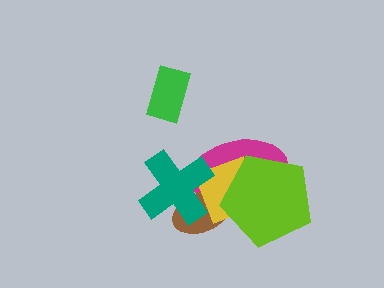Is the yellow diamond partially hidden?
Yes, it is partially covered by another shape.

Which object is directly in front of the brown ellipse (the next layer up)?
The yellow diamond is directly in front of the brown ellipse.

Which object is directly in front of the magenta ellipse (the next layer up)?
The brown ellipse is directly in front of the magenta ellipse.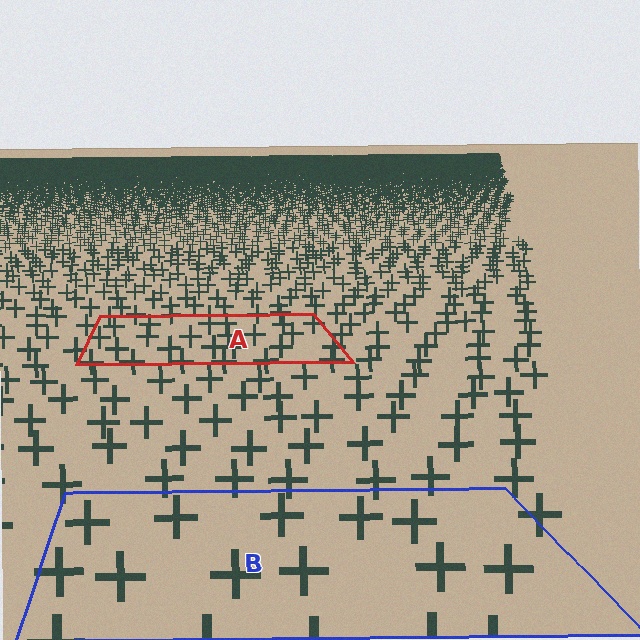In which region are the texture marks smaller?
The texture marks are smaller in region A, because it is farther away.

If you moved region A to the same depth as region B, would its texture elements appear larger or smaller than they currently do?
They would appear larger. At a closer depth, the same texture elements are projected at a bigger on-screen size.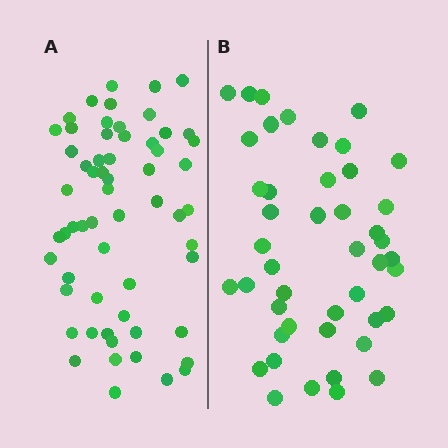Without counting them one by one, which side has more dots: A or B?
Region A (the left region) has more dots.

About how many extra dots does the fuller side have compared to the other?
Region A has approximately 15 more dots than region B.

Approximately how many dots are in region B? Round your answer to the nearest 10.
About 40 dots. (The exact count is 45, which rounds to 40.)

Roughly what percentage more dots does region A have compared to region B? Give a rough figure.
About 35% more.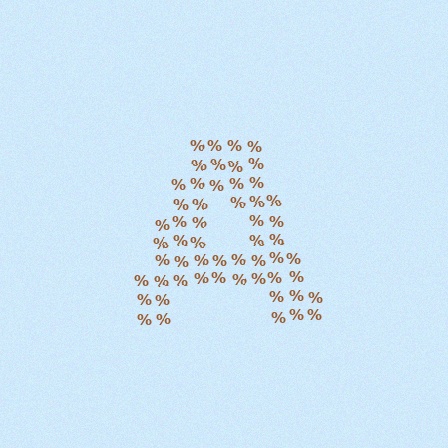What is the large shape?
The large shape is the letter A.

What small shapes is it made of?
It is made of small percent signs.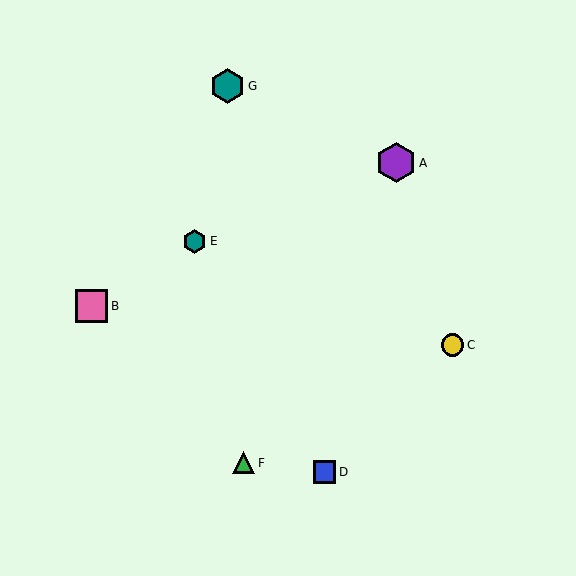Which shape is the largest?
The purple hexagon (labeled A) is the largest.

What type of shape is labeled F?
Shape F is a green triangle.